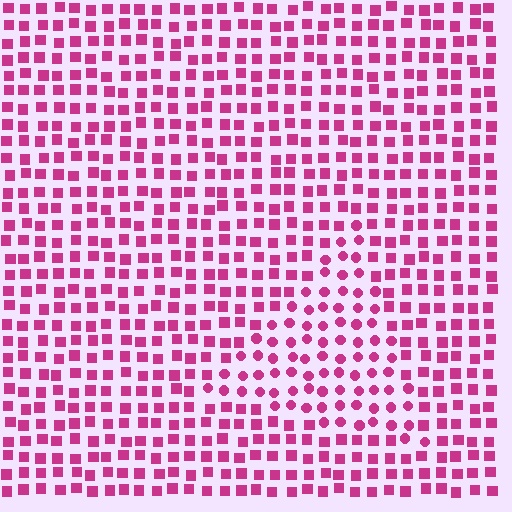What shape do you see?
I see a triangle.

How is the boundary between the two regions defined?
The boundary is defined by a change in element shape: circles inside vs. squares outside. All elements share the same color and spacing.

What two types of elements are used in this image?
The image uses circles inside the triangle region and squares outside it.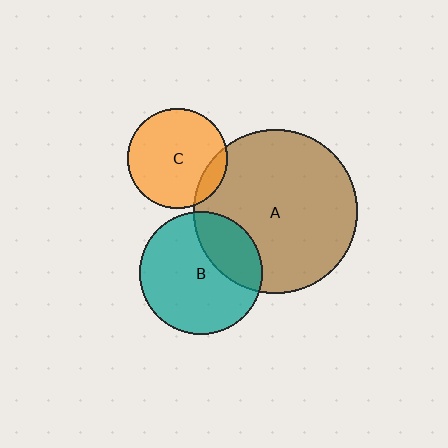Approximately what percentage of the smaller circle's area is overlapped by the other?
Approximately 30%.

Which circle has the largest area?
Circle A (brown).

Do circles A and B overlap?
Yes.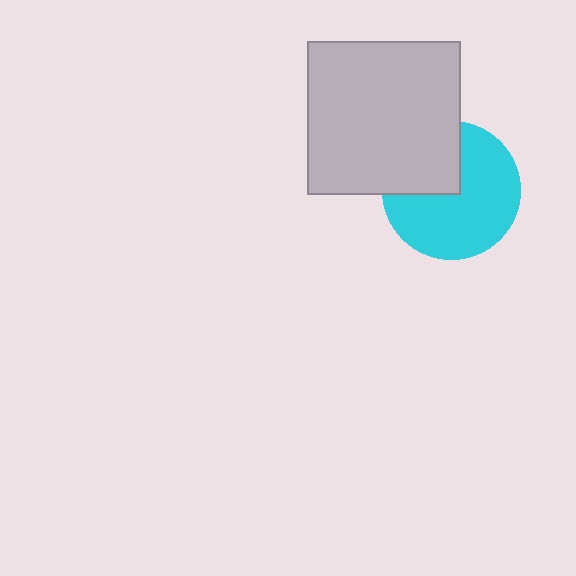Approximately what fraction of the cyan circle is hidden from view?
Roughly 32% of the cyan circle is hidden behind the light gray square.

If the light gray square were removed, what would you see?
You would see the complete cyan circle.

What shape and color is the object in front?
The object in front is a light gray square.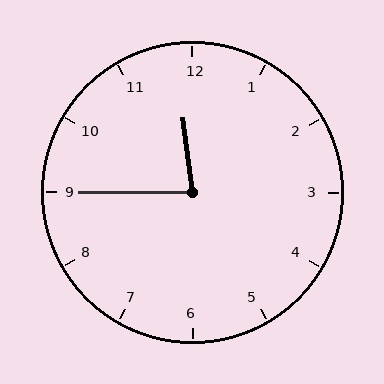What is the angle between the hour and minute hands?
Approximately 82 degrees.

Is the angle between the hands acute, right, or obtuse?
It is acute.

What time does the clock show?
11:45.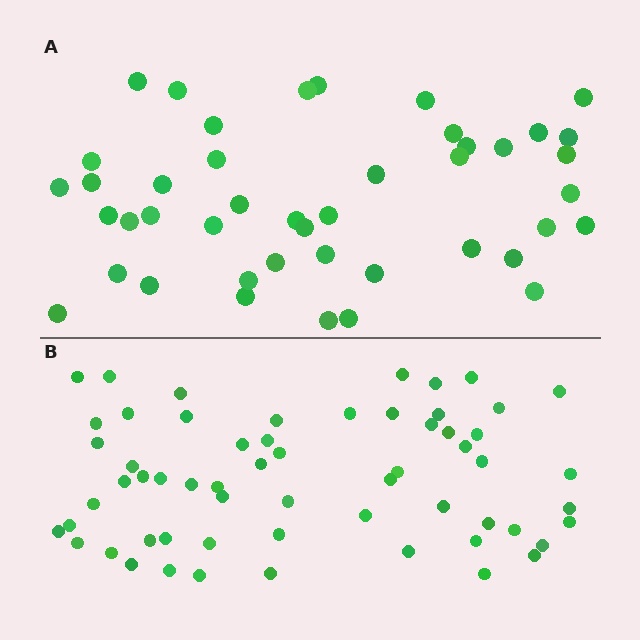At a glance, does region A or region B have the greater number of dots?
Region B (the bottom region) has more dots.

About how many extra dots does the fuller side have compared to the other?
Region B has approximately 15 more dots than region A.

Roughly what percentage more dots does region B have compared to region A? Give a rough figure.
About 35% more.